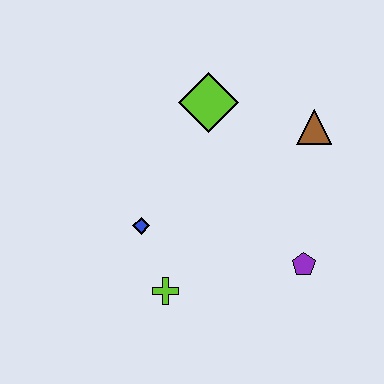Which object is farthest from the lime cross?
The brown triangle is farthest from the lime cross.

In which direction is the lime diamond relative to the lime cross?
The lime diamond is above the lime cross.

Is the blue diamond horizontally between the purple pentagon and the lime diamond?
No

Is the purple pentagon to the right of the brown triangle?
No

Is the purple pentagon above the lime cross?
Yes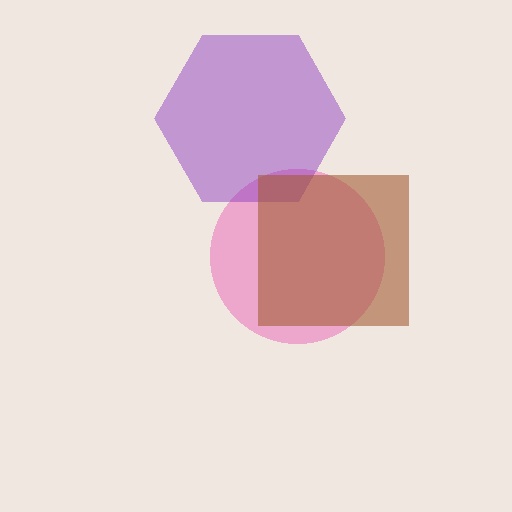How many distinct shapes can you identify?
There are 3 distinct shapes: a pink circle, a purple hexagon, a brown square.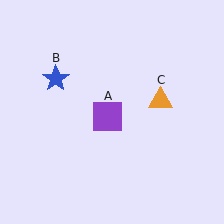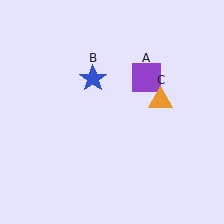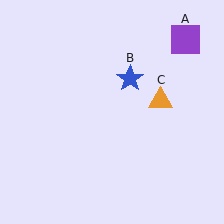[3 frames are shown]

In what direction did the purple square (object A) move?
The purple square (object A) moved up and to the right.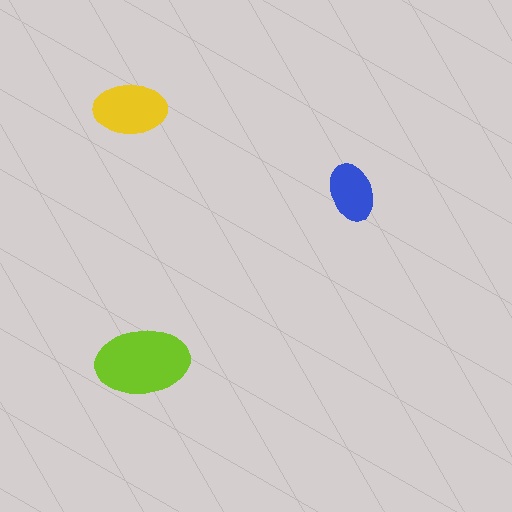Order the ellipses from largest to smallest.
the lime one, the yellow one, the blue one.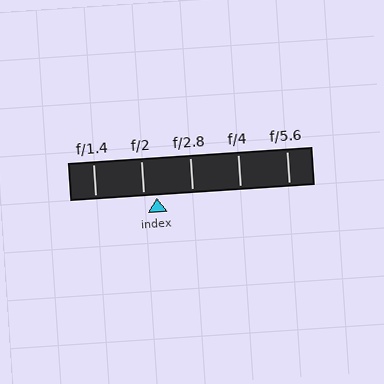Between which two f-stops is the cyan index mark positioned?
The index mark is between f/2 and f/2.8.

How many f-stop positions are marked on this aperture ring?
There are 5 f-stop positions marked.